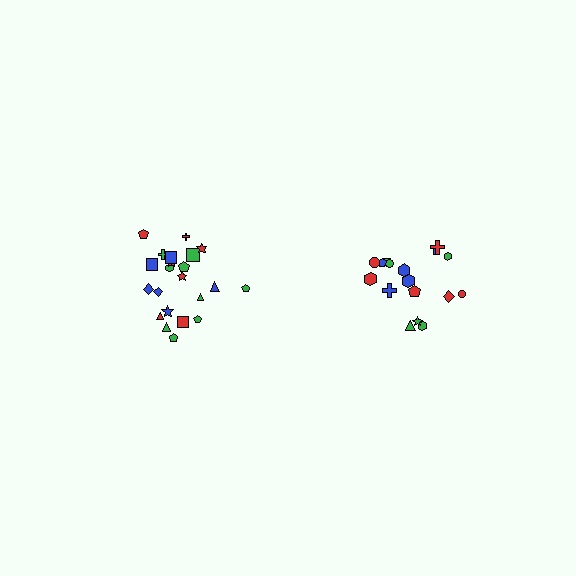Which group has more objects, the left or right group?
The left group.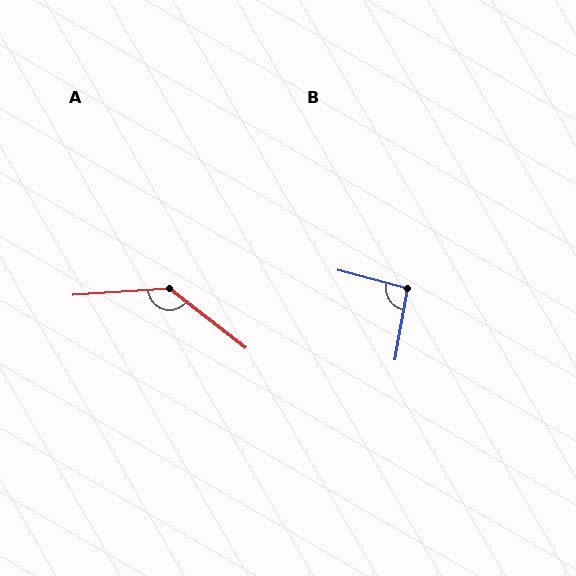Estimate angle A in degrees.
Approximately 139 degrees.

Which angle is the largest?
A, at approximately 139 degrees.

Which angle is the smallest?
B, at approximately 95 degrees.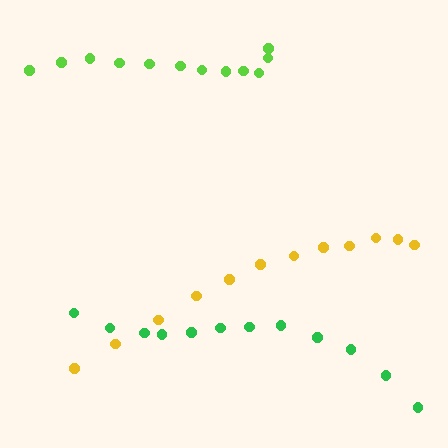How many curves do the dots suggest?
There are 3 distinct paths.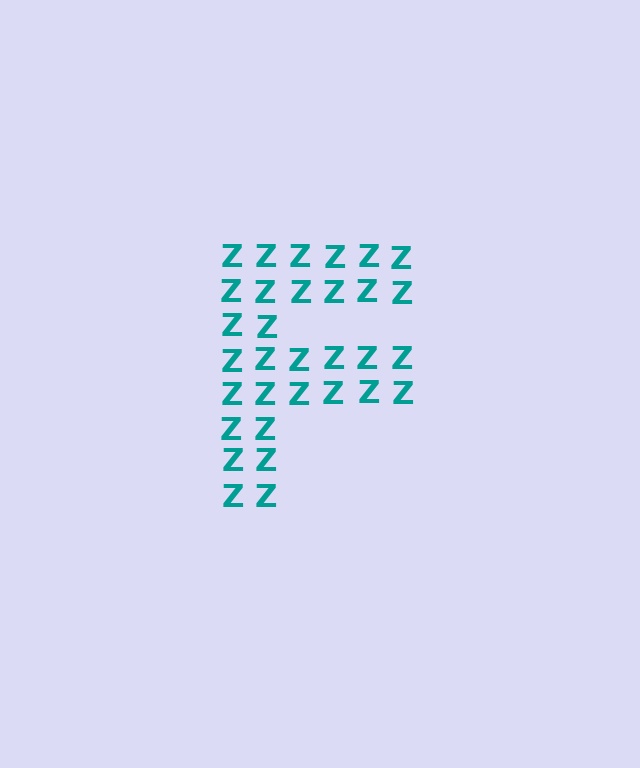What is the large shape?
The large shape is the letter F.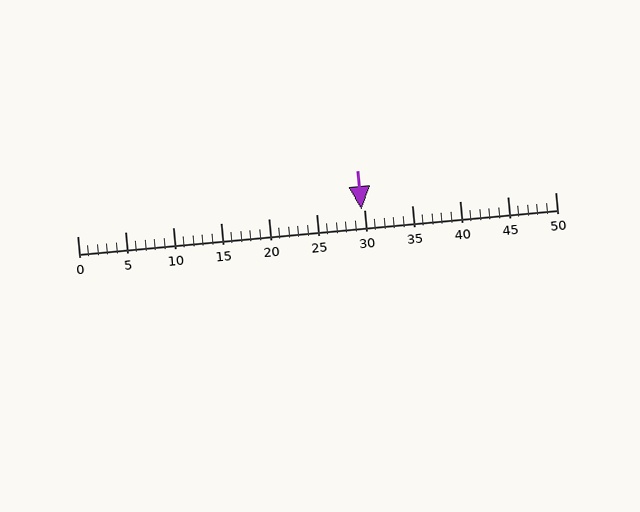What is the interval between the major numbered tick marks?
The major tick marks are spaced 5 units apart.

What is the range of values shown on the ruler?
The ruler shows values from 0 to 50.